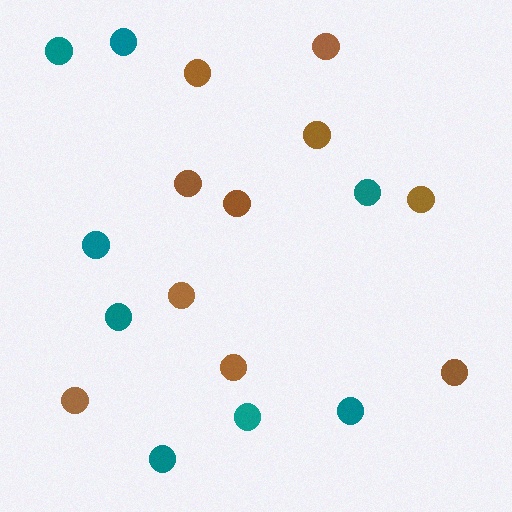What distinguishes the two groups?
There are 2 groups: one group of brown circles (10) and one group of teal circles (8).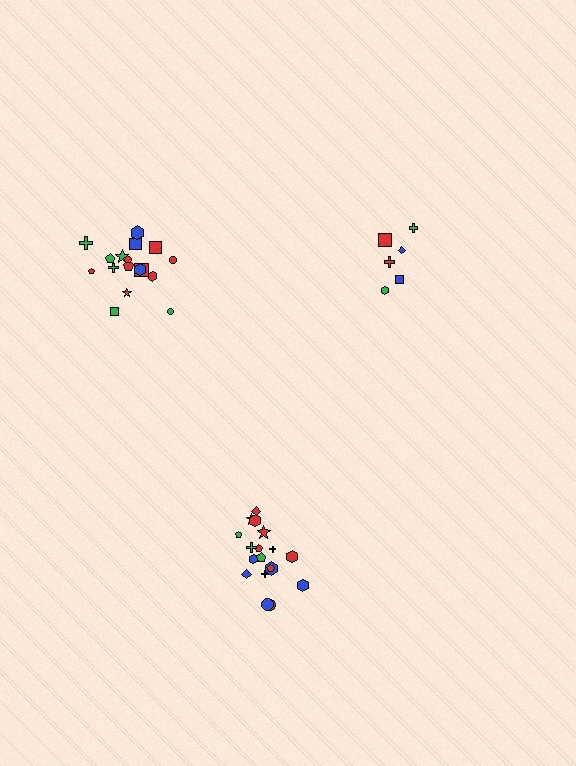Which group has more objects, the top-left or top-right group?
The top-left group.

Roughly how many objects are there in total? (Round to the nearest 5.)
Roughly 40 objects in total.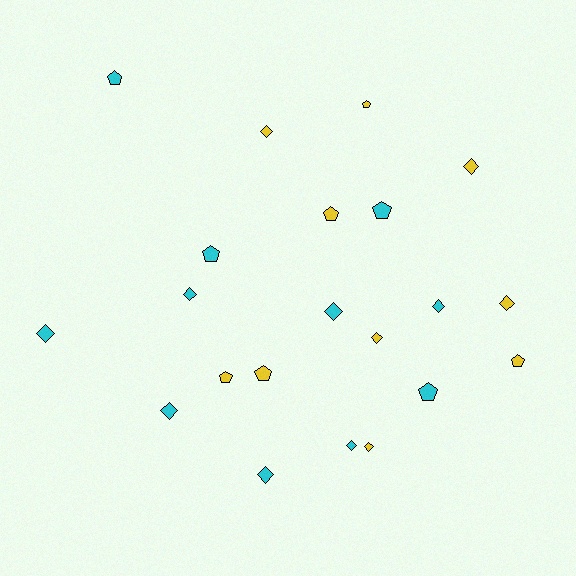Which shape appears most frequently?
Diamond, with 12 objects.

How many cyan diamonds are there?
There are 7 cyan diamonds.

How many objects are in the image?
There are 21 objects.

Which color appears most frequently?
Cyan, with 11 objects.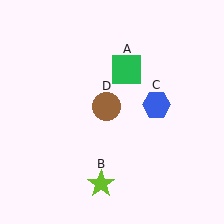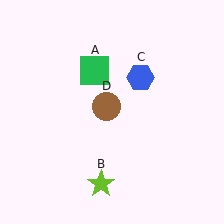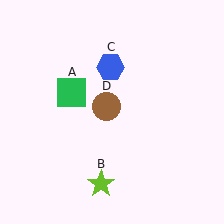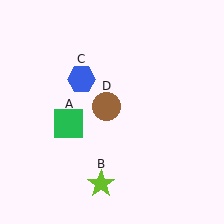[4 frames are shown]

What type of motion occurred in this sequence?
The green square (object A), blue hexagon (object C) rotated counterclockwise around the center of the scene.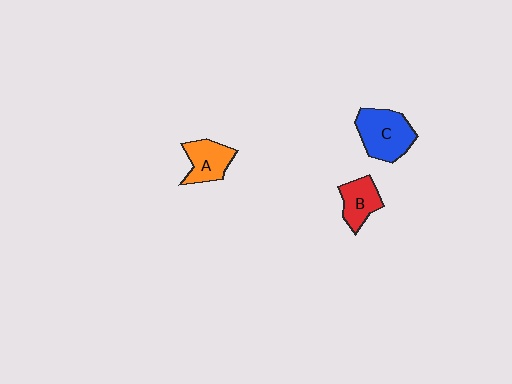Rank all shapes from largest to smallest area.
From largest to smallest: C (blue), A (orange), B (red).